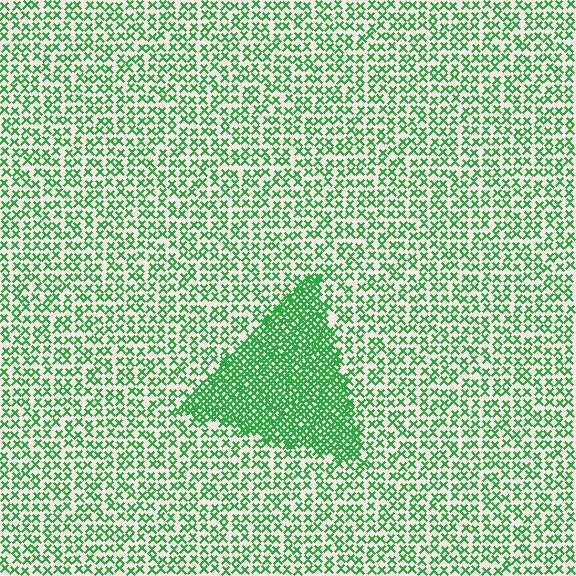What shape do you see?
I see a triangle.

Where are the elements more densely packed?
The elements are more densely packed inside the triangle boundary.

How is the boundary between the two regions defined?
The boundary is defined by a change in element density (approximately 2.4x ratio). All elements are the same color, size, and shape.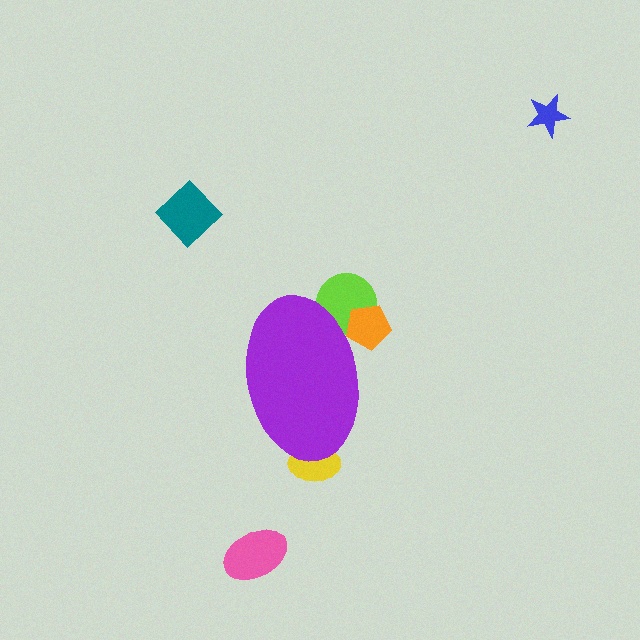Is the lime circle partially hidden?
Yes, the lime circle is partially hidden behind the purple ellipse.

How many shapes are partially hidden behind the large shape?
3 shapes are partially hidden.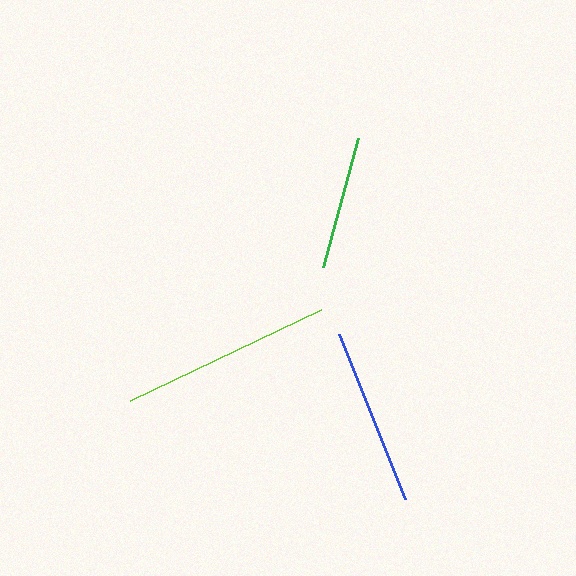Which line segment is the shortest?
The green line is the shortest at approximately 133 pixels.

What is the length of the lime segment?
The lime segment is approximately 212 pixels long.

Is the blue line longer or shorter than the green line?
The blue line is longer than the green line.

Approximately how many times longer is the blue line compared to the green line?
The blue line is approximately 1.3 times the length of the green line.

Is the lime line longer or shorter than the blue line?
The lime line is longer than the blue line.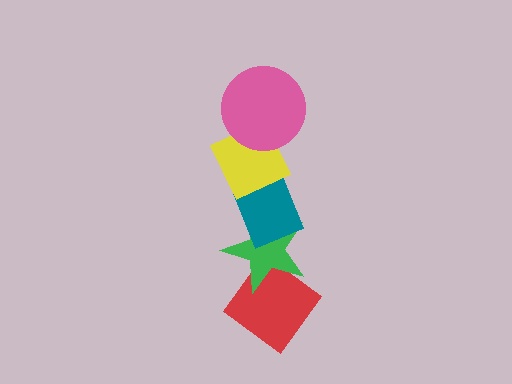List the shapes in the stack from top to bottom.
From top to bottom: the pink circle, the yellow diamond, the teal rectangle, the green star, the red diamond.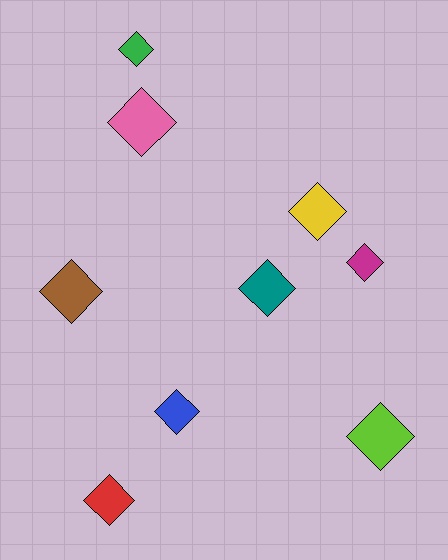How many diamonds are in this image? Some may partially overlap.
There are 9 diamonds.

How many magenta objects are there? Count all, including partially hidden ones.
There is 1 magenta object.